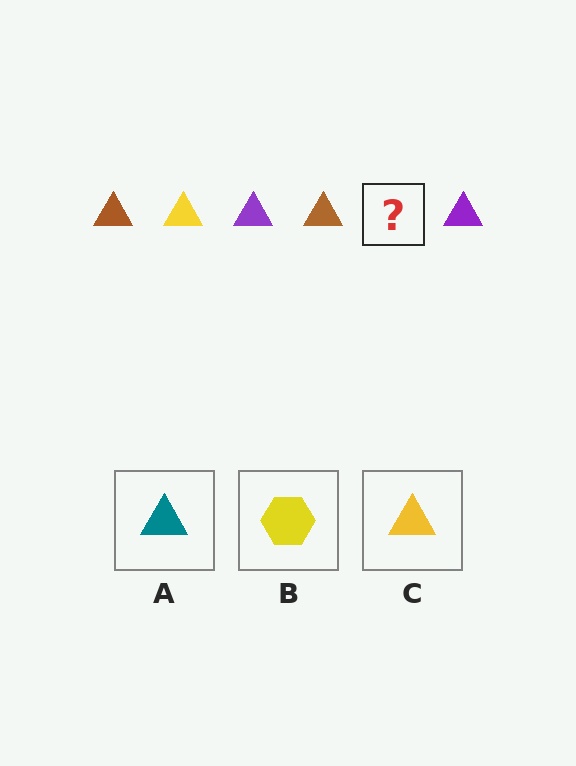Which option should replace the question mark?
Option C.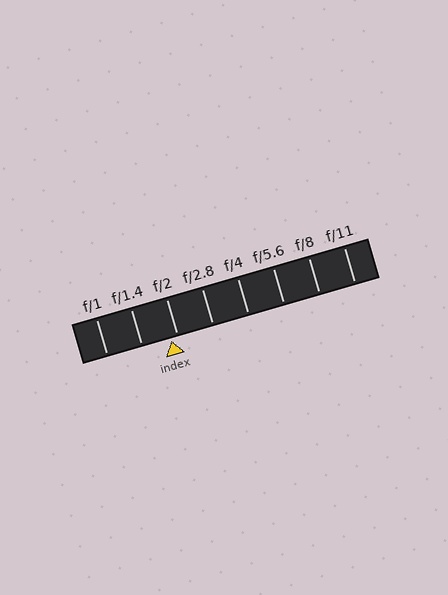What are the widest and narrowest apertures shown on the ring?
The widest aperture shown is f/1 and the narrowest is f/11.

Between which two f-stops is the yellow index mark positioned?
The index mark is between f/1.4 and f/2.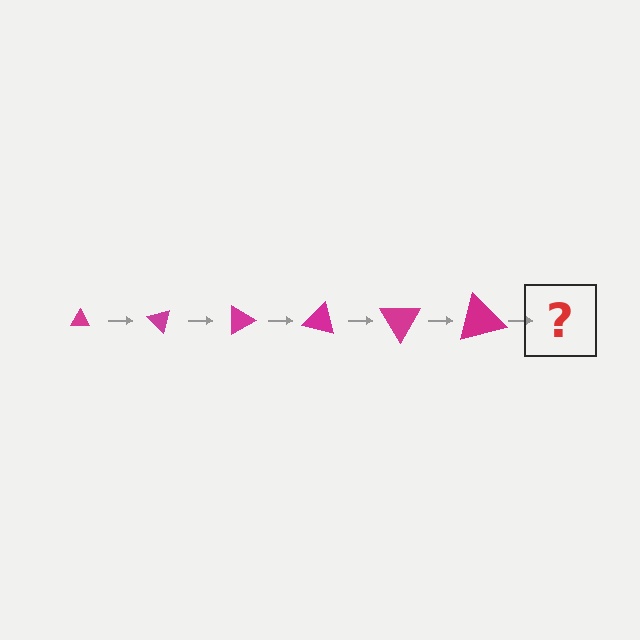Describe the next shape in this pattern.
It should be a triangle, larger than the previous one and rotated 270 degrees from the start.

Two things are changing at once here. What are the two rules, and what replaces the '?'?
The two rules are that the triangle grows larger each step and it rotates 45 degrees each step. The '?' should be a triangle, larger than the previous one and rotated 270 degrees from the start.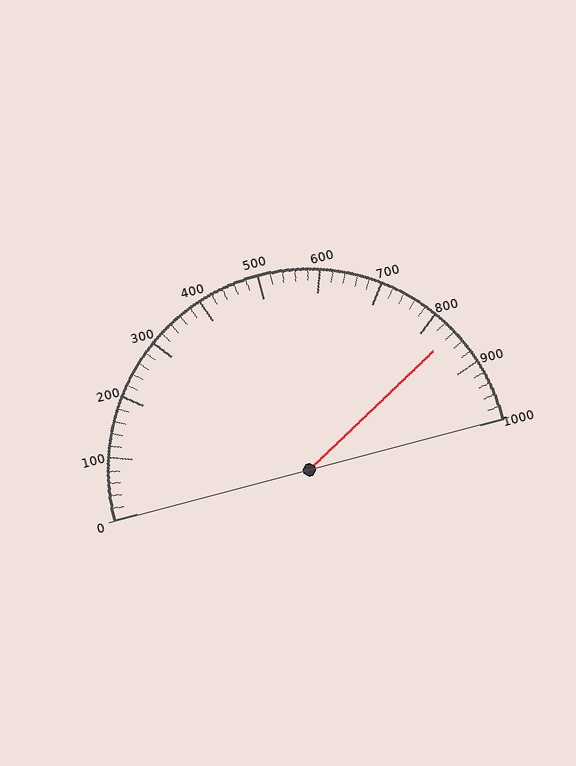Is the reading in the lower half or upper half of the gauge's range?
The reading is in the upper half of the range (0 to 1000).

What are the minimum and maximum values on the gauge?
The gauge ranges from 0 to 1000.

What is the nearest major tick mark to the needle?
The nearest major tick mark is 800.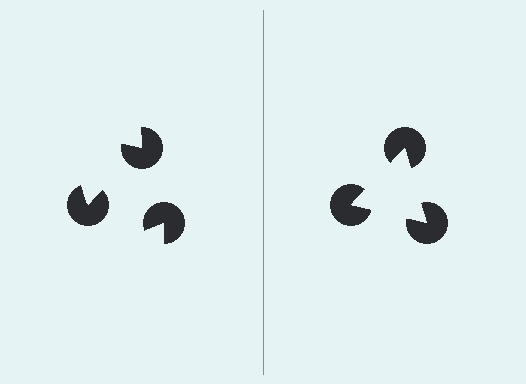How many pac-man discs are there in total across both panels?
6 — 3 on each side.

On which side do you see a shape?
An illusory triangle appears on the right side. On the left side the wedge cuts are rotated, so no coherent shape forms.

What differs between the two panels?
The pac-man discs are positioned identically on both sides; only the wedge orientations differ. On the right they align to a triangle; on the left they are misaligned.